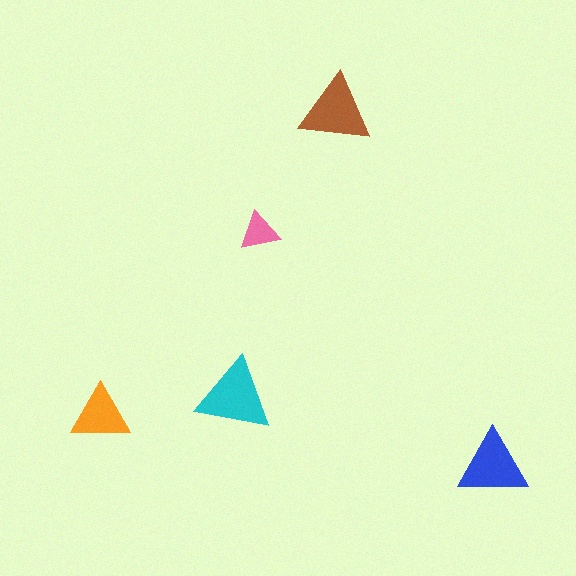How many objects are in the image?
There are 5 objects in the image.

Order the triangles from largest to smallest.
the cyan one, the brown one, the blue one, the orange one, the pink one.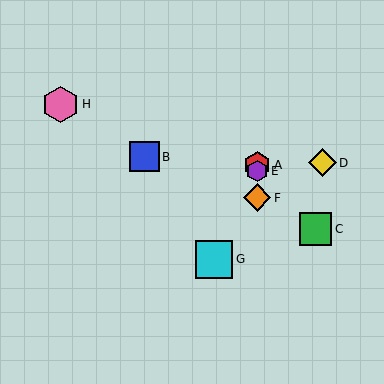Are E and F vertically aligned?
Yes, both are at x≈257.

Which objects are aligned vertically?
Objects A, E, F are aligned vertically.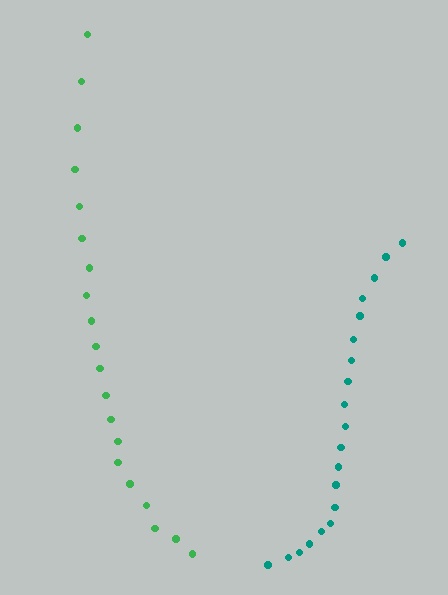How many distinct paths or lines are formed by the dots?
There are 2 distinct paths.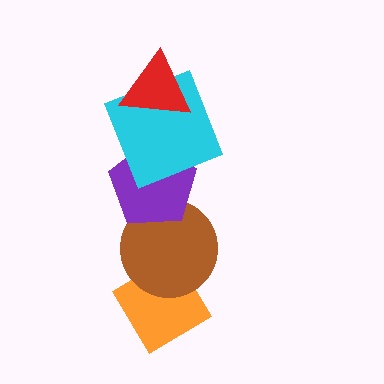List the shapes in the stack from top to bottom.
From top to bottom: the red triangle, the cyan square, the purple pentagon, the brown circle, the orange diamond.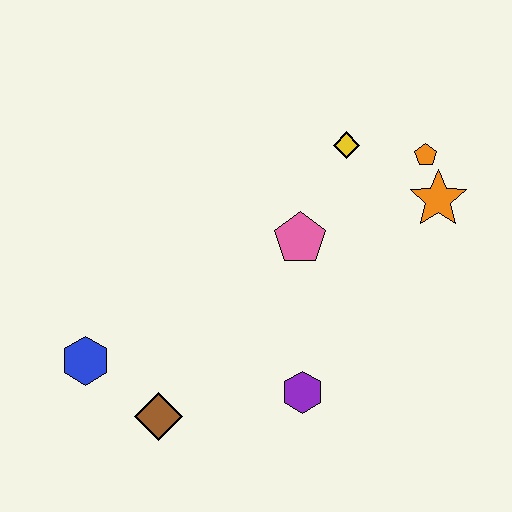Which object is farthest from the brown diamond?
The orange pentagon is farthest from the brown diamond.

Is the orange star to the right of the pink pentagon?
Yes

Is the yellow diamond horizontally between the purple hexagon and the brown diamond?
No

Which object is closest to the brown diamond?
The blue hexagon is closest to the brown diamond.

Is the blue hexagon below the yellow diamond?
Yes